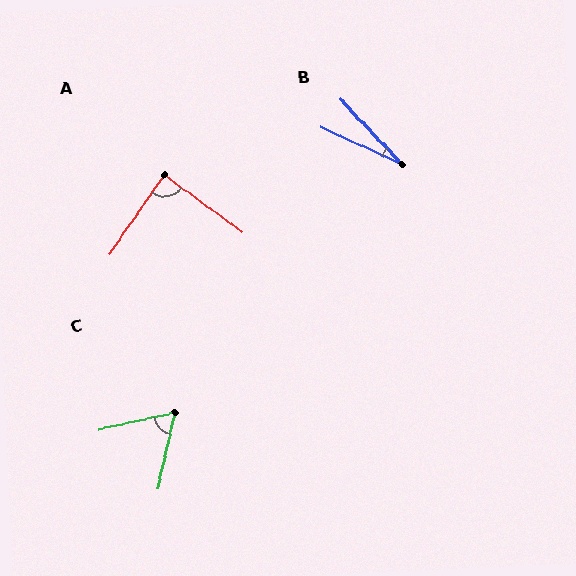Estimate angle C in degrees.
Approximately 65 degrees.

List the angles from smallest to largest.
B (22°), C (65°), A (88°).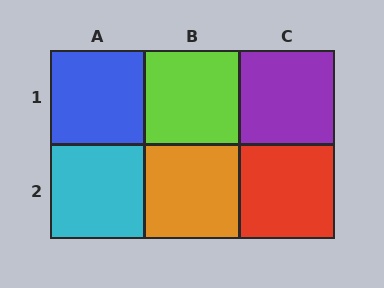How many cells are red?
1 cell is red.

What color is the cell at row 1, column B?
Lime.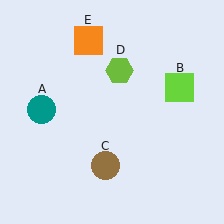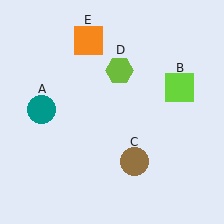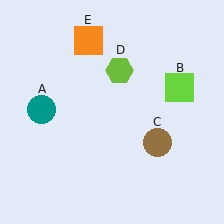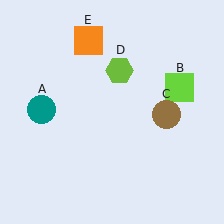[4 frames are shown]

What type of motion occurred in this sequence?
The brown circle (object C) rotated counterclockwise around the center of the scene.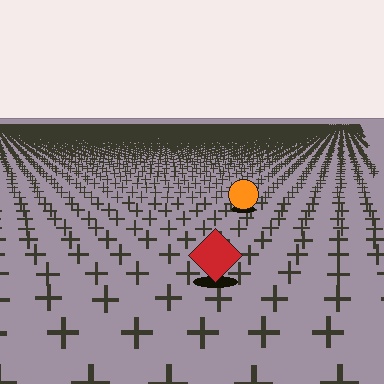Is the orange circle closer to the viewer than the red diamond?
No. The red diamond is closer — you can tell from the texture gradient: the ground texture is coarser near it.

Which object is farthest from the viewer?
The orange circle is farthest from the viewer. It appears smaller and the ground texture around it is denser.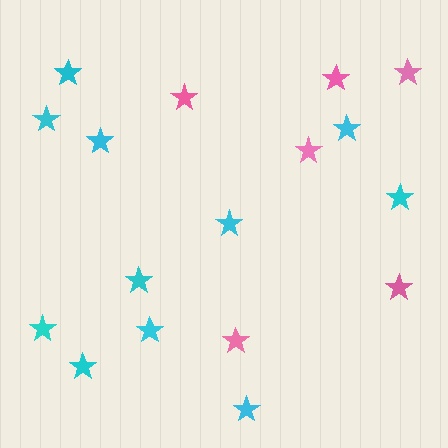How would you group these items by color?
There are 2 groups: one group of pink stars (6) and one group of cyan stars (11).